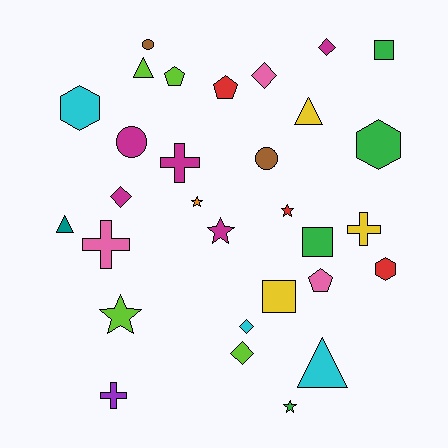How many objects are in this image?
There are 30 objects.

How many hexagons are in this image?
There are 3 hexagons.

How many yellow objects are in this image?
There are 3 yellow objects.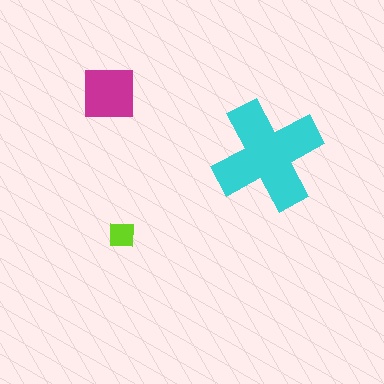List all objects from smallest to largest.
The lime square, the magenta square, the cyan cross.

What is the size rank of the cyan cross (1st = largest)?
1st.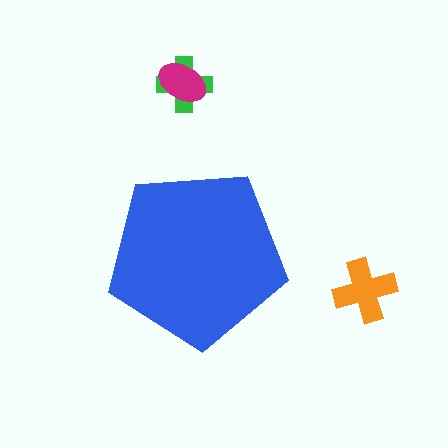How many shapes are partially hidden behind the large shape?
0 shapes are partially hidden.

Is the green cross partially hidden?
No, the green cross is fully visible.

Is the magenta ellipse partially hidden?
No, the magenta ellipse is fully visible.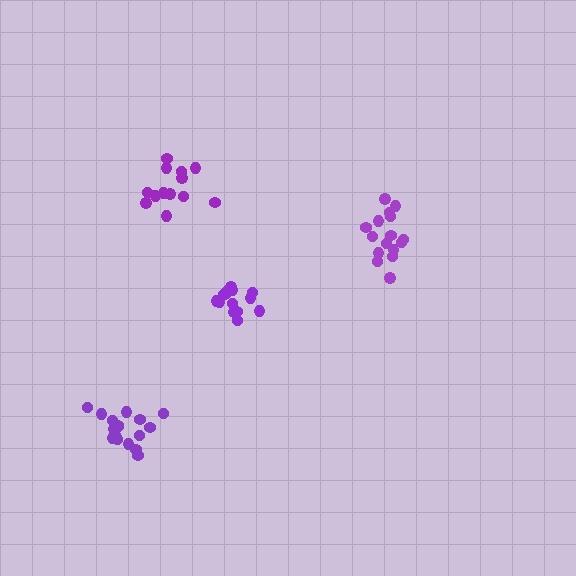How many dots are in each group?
Group 1: 18 dots, Group 2: 14 dots, Group 3: 13 dots, Group 4: 16 dots (61 total).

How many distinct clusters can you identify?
There are 4 distinct clusters.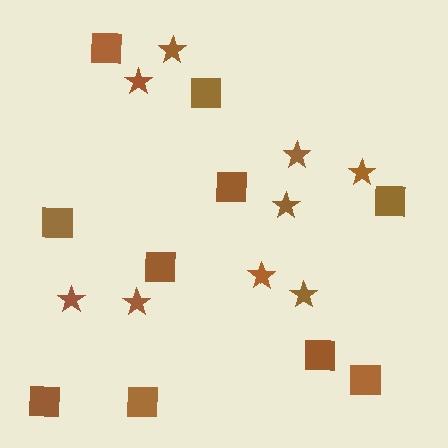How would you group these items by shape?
There are 2 groups: one group of stars (9) and one group of squares (10).